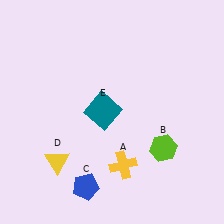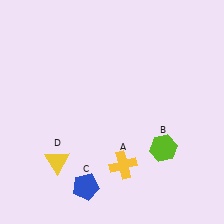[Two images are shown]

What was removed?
The teal square (E) was removed in Image 2.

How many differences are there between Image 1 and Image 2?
There is 1 difference between the two images.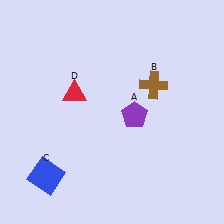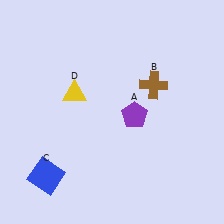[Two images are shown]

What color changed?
The triangle (D) changed from red in Image 1 to yellow in Image 2.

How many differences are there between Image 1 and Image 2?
There is 1 difference between the two images.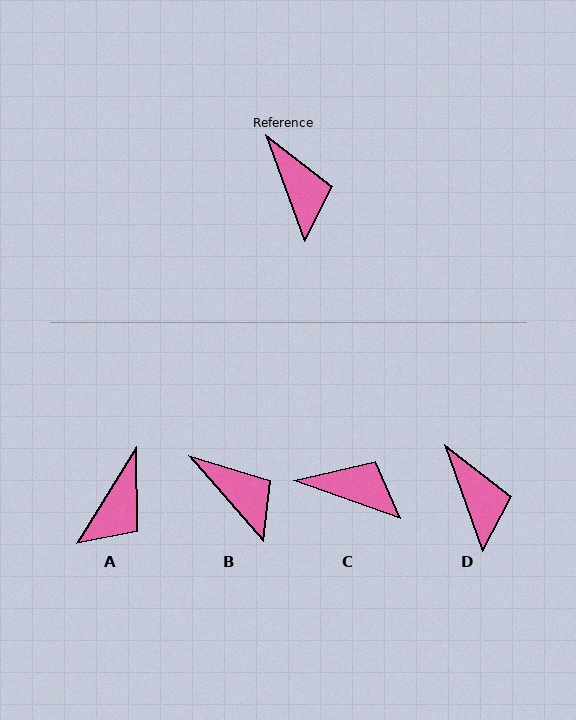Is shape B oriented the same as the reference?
No, it is off by about 21 degrees.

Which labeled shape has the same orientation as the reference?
D.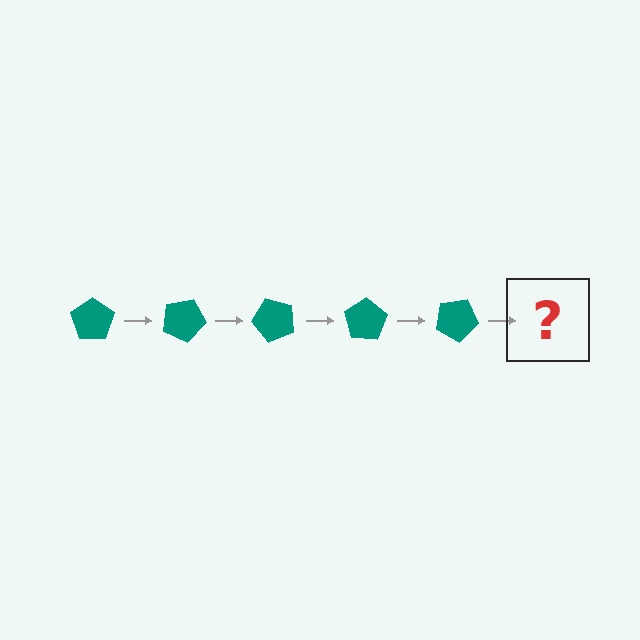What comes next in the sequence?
The next element should be a teal pentagon rotated 125 degrees.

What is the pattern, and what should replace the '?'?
The pattern is that the pentagon rotates 25 degrees each step. The '?' should be a teal pentagon rotated 125 degrees.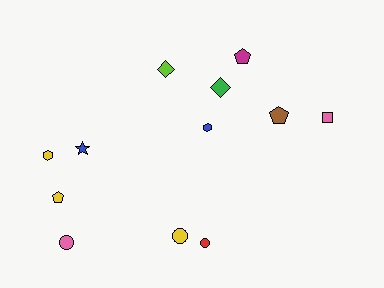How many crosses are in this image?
There are no crosses.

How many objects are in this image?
There are 12 objects.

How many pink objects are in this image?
There are 2 pink objects.